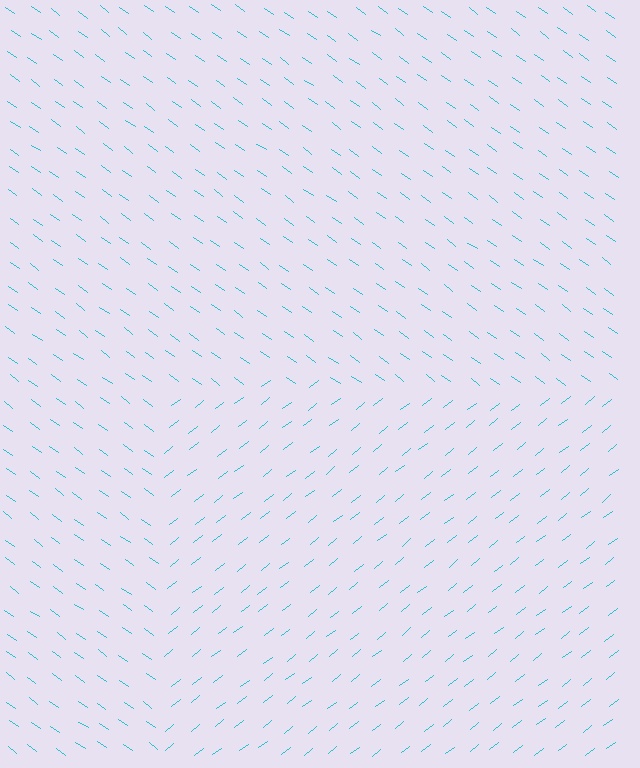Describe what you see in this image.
The image is filled with small cyan line segments. A rectangle region in the image has lines oriented differently from the surrounding lines, creating a visible texture boundary.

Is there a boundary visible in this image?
Yes, there is a texture boundary formed by a change in line orientation.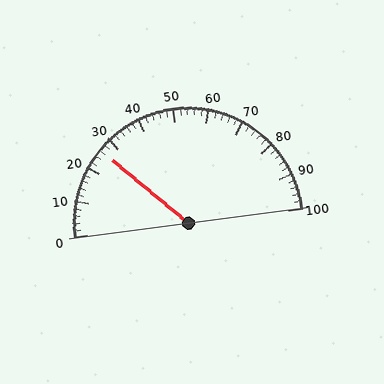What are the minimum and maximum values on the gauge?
The gauge ranges from 0 to 100.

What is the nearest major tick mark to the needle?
The nearest major tick mark is 30.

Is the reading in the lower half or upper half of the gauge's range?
The reading is in the lower half of the range (0 to 100).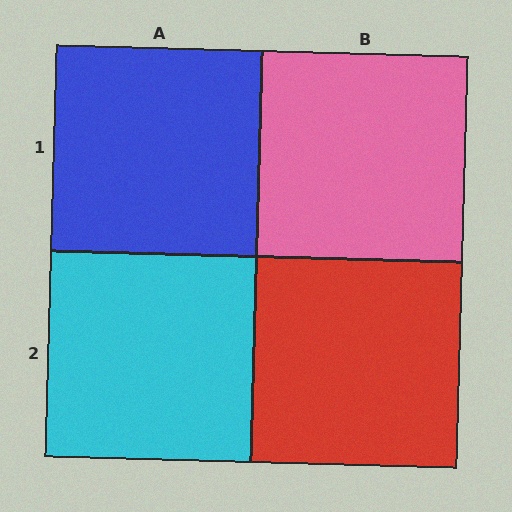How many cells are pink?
1 cell is pink.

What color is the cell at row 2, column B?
Red.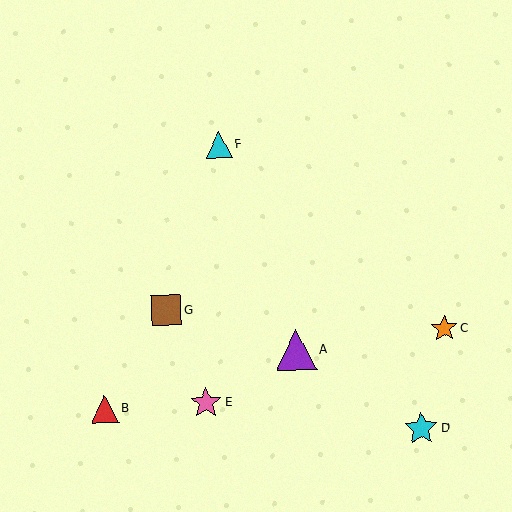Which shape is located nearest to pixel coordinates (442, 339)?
The orange star (labeled C) at (444, 328) is nearest to that location.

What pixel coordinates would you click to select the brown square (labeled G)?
Click at (166, 310) to select the brown square G.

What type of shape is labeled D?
Shape D is a cyan star.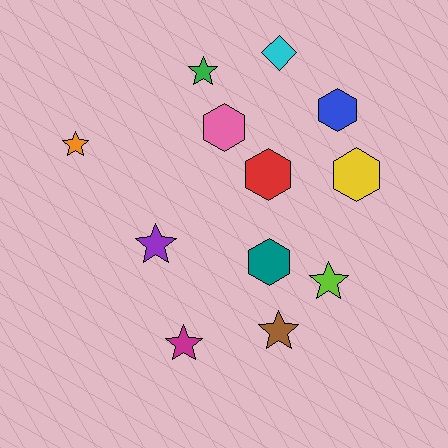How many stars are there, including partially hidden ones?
There are 6 stars.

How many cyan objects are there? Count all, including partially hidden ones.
There is 1 cyan object.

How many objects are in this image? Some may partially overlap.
There are 12 objects.